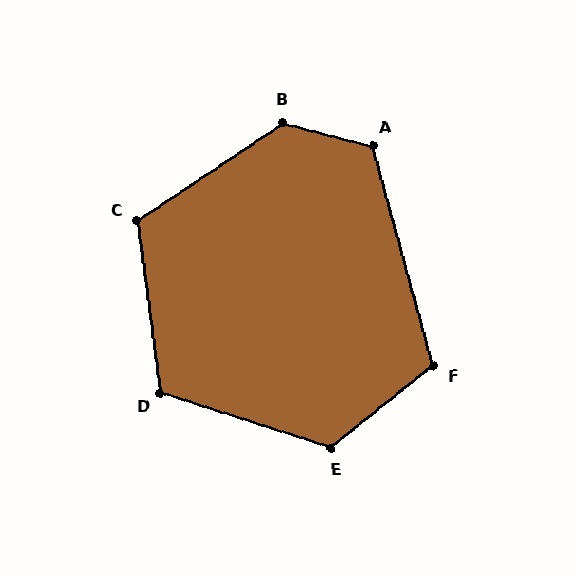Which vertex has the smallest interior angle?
F, at approximately 113 degrees.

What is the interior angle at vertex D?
Approximately 115 degrees (obtuse).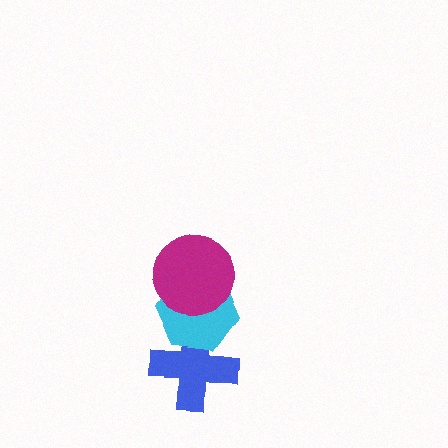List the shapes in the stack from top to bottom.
From top to bottom: the magenta circle, the cyan hexagon, the blue cross.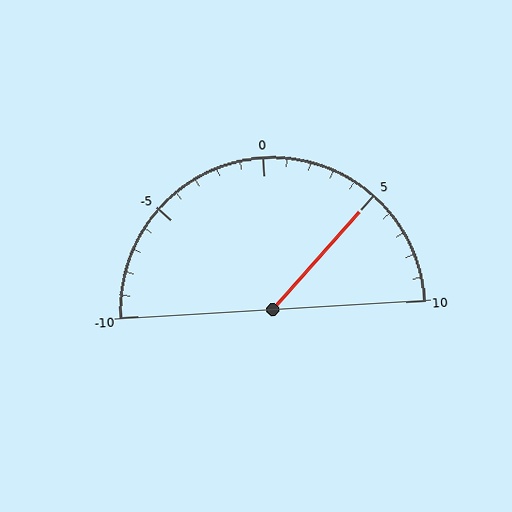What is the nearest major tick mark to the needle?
The nearest major tick mark is 5.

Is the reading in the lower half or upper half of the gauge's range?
The reading is in the upper half of the range (-10 to 10).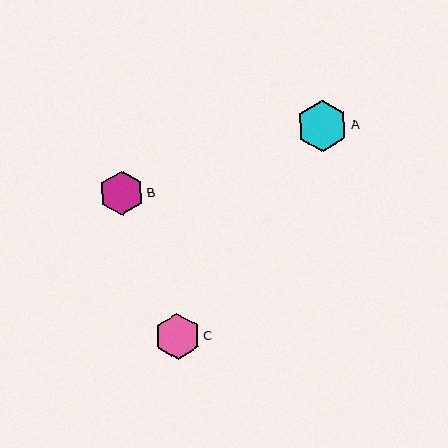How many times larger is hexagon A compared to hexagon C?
Hexagon A is approximately 1.1 times the size of hexagon C.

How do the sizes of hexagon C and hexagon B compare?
Hexagon C and hexagon B are approximately the same size.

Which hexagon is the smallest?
Hexagon B is the smallest with a size of approximately 44 pixels.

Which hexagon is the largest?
Hexagon A is the largest with a size of approximately 52 pixels.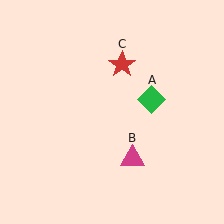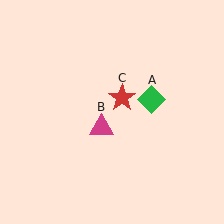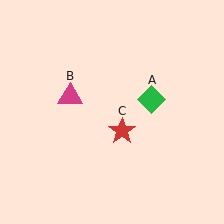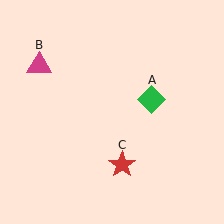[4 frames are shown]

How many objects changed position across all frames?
2 objects changed position: magenta triangle (object B), red star (object C).